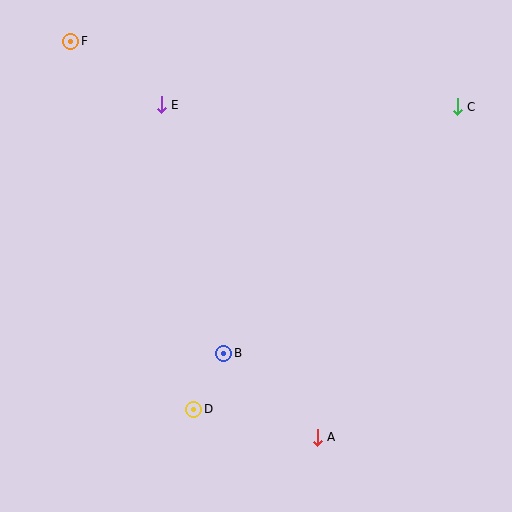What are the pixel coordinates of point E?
Point E is at (161, 105).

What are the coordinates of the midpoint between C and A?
The midpoint between C and A is at (387, 272).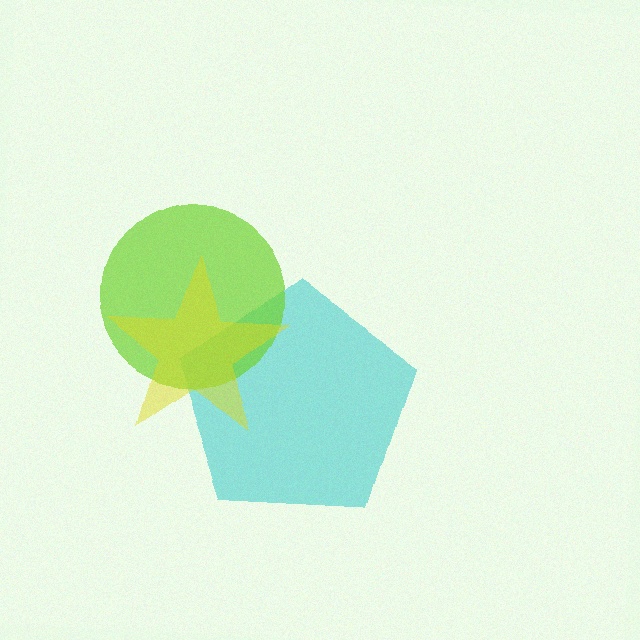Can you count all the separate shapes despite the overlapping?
Yes, there are 3 separate shapes.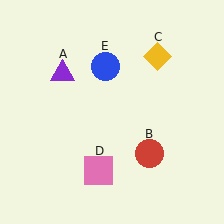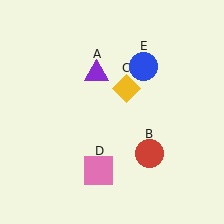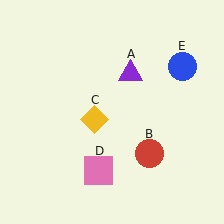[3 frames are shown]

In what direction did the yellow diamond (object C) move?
The yellow diamond (object C) moved down and to the left.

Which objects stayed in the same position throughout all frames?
Red circle (object B) and pink square (object D) remained stationary.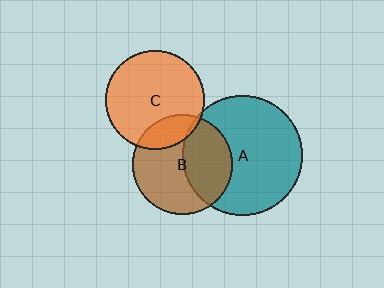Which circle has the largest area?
Circle A (teal).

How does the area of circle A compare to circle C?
Approximately 1.4 times.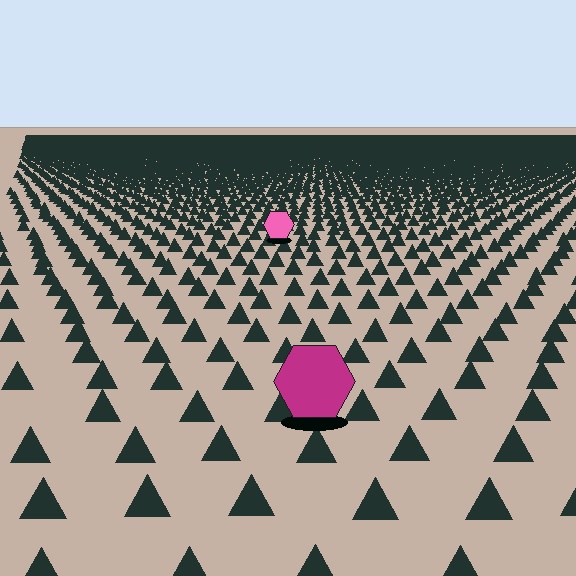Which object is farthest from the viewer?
The pink hexagon is farthest from the viewer. It appears smaller and the ground texture around it is denser.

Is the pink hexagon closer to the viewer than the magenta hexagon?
No. The magenta hexagon is closer — you can tell from the texture gradient: the ground texture is coarser near it.